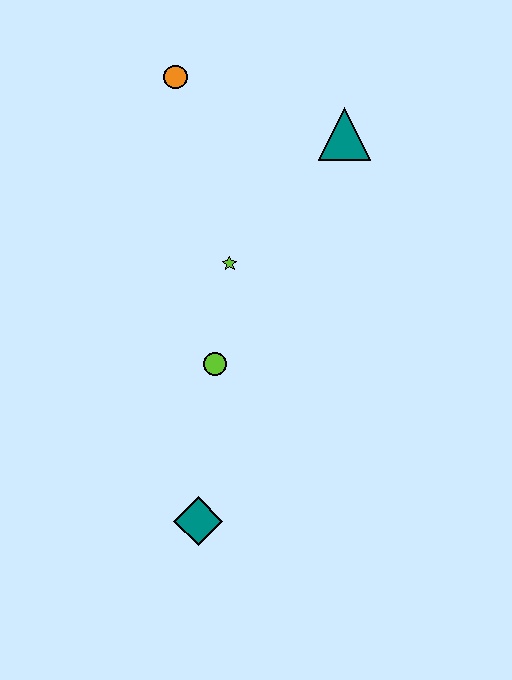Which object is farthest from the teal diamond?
The orange circle is farthest from the teal diamond.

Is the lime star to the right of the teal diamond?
Yes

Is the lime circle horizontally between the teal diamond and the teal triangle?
Yes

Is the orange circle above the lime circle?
Yes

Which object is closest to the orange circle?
The teal triangle is closest to the orange circle.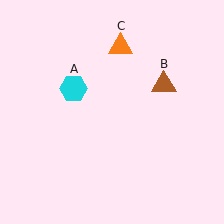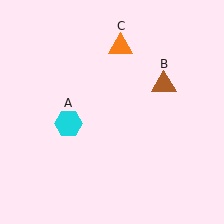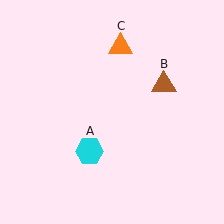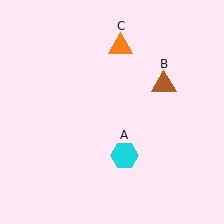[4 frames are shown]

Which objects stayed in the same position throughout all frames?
Brown triangle (object B) and orange triangle (object C) remained stationary.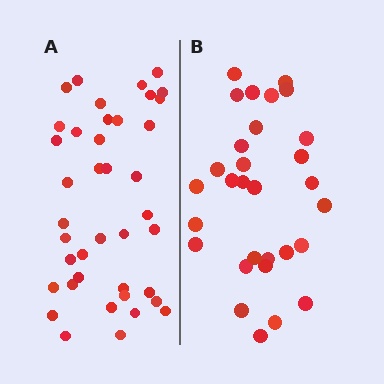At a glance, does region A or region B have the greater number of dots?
Region A (the left region) has more dots.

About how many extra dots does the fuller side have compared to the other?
Region A has roughly 10 or so more dots than region B.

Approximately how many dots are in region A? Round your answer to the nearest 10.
About 40 dots.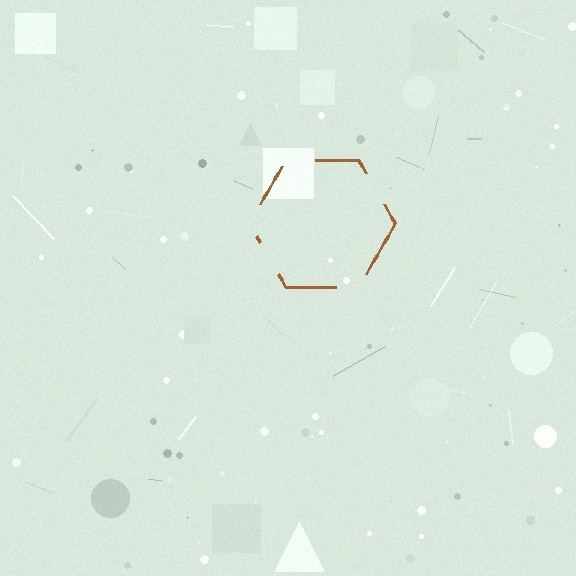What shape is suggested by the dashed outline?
The dashed outline suggests a hexagon.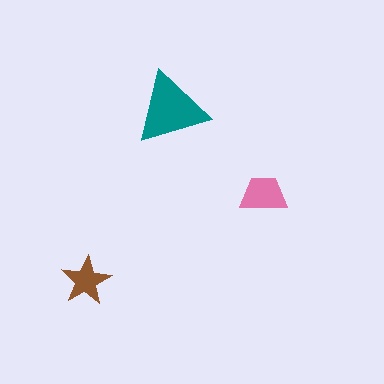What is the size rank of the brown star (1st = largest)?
3rd.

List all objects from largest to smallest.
The teal triangle, the pink trapezoid, the brown star.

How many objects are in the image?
There are 3 objects in the image.